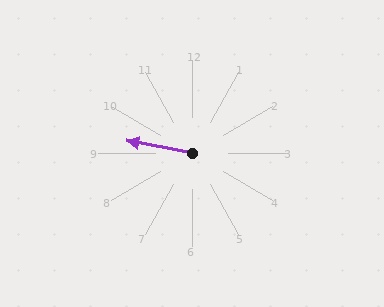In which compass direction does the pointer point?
West.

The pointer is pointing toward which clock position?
Roughly 9 o'clock.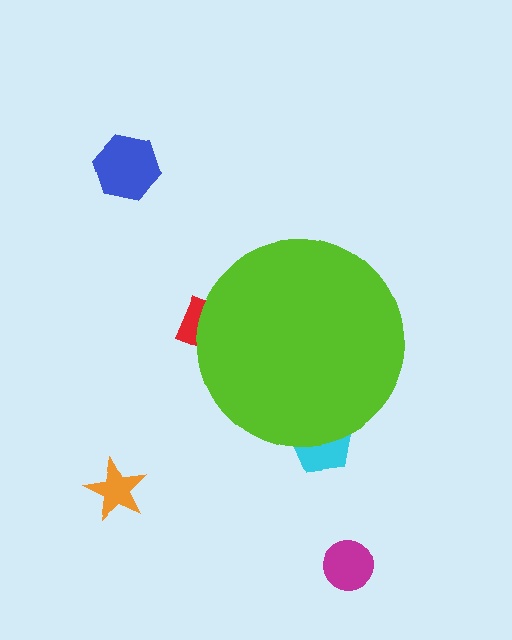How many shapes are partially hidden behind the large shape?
2 shapes are partially hidden.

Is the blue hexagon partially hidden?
No, the blue hexagon is fully visible.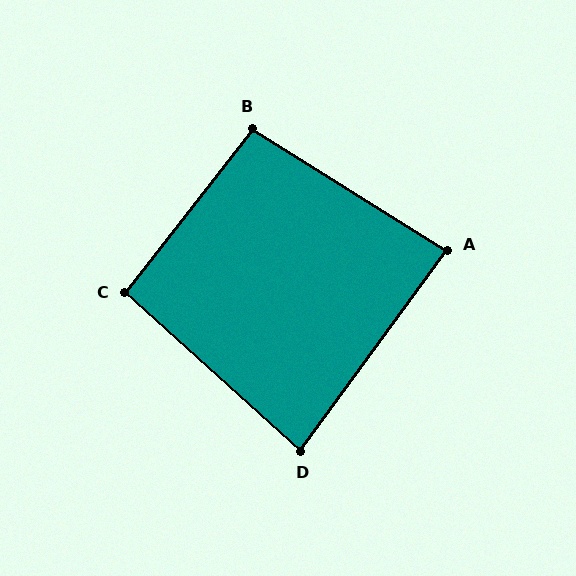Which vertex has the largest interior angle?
B, at approximately 96 degrees.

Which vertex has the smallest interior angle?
D, at approximately 84 degrees.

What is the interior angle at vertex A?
Approximately 86 degrees (approximately right).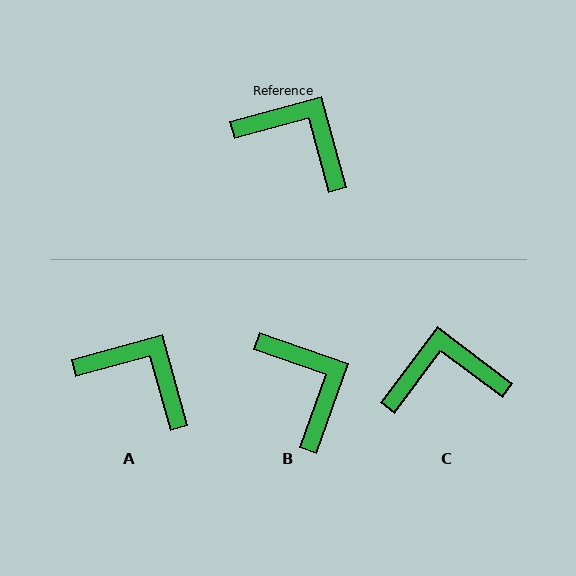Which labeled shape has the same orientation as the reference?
A.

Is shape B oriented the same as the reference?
No, it is off by about 35 degrees.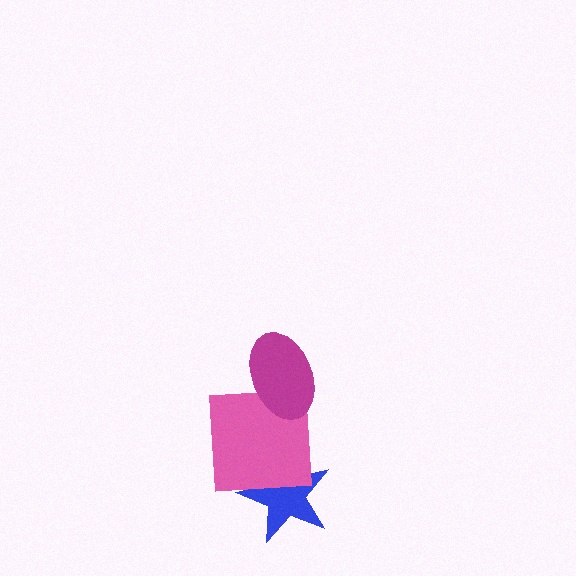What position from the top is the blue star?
The blue star is 3rd from the top.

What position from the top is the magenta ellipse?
The magenta ellipse is 1st from the top.